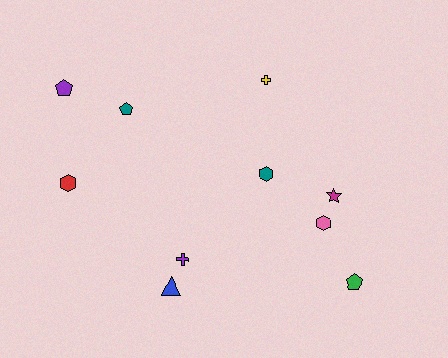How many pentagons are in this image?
There are 3 pentagons.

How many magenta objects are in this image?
There is 1 magenta object.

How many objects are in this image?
There are 10 objects.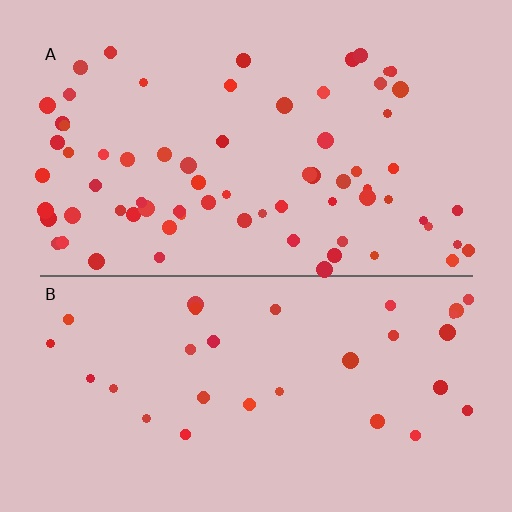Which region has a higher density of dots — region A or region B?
A (the top).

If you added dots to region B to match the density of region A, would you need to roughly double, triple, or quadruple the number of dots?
Approximately double.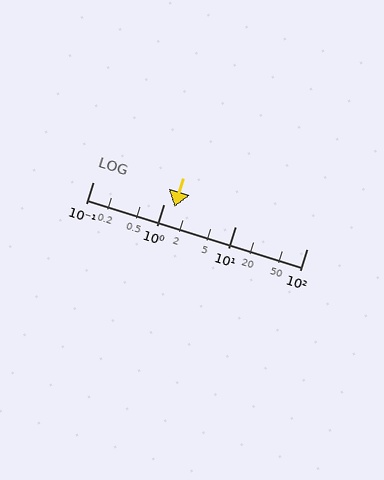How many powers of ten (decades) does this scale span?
The scale spans 3 decades, from 0.1 to 100.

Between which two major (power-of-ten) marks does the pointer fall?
The pointer is between 1 and 10.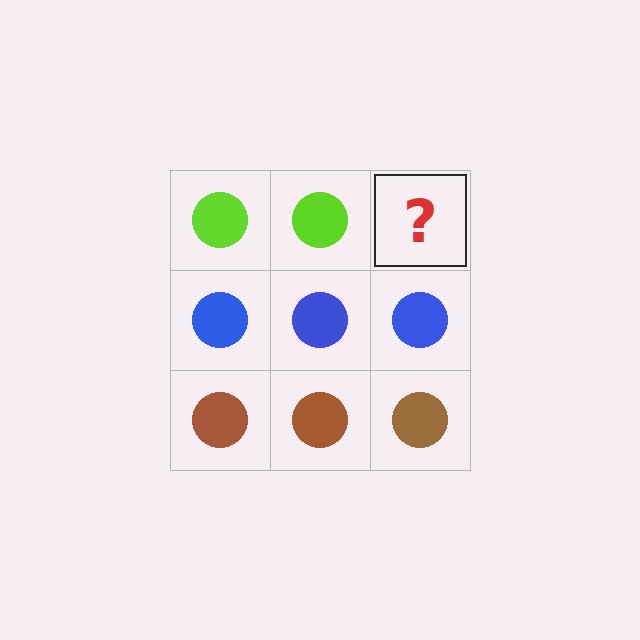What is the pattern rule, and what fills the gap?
The rule is that each row has a consistent color. The gap should be filled with a lime circle.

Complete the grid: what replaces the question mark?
The question mark should be replaced with a lime circle.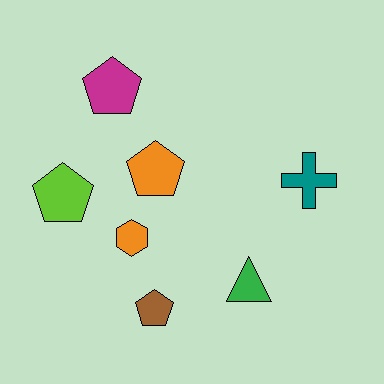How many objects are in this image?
There are 7 objects.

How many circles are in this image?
There are no circles.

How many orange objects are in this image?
There are 2 orange objects.